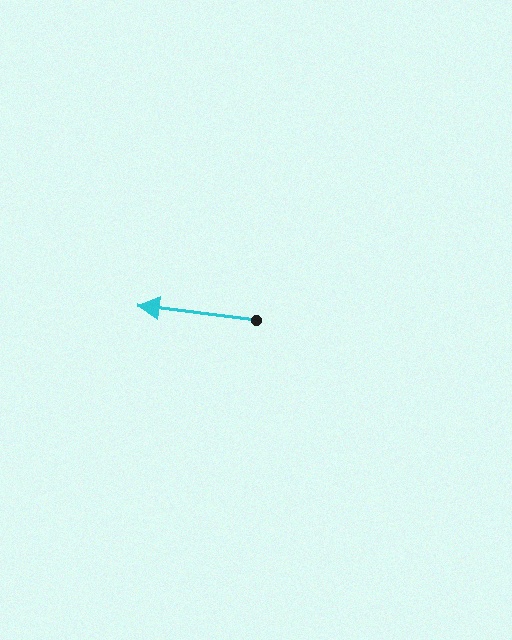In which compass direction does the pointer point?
West.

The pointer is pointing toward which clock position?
Roughly 9 o'clock.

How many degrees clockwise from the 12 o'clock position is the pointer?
Approximately 277 degrees.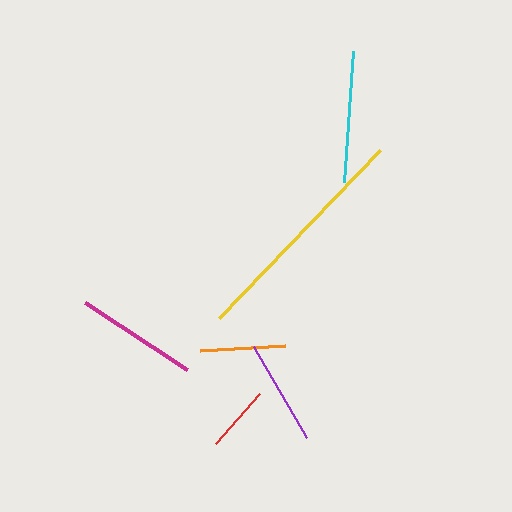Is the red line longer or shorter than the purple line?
The purple line is longer than the red line.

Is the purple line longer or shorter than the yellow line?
The yellow line is longer than the purple line.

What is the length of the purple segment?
The purple segment is approximately 105 pixels long.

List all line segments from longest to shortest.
From longest to shortest: yellow, cyan, magenta, purple, orange, red.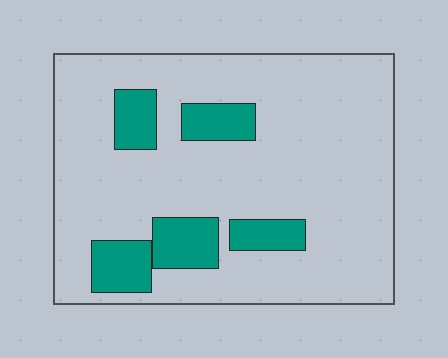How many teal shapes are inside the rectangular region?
5.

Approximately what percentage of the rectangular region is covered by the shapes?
Approximately 15%.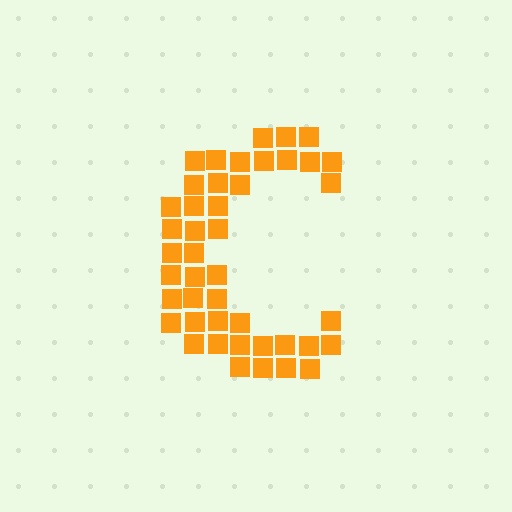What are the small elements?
The small elements are squares.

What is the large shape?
The large shape is the letter C.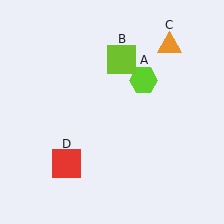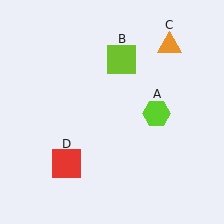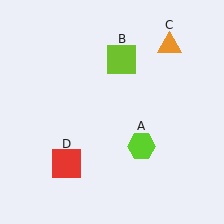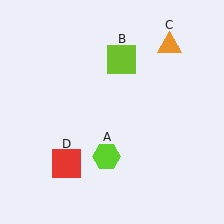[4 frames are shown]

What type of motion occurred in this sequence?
The lime hexagon (object A) rotated clockwise around the center of the scene.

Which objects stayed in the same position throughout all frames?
Lime square (object B) and orange triangle (object C) and red square (object D) remained stationary.